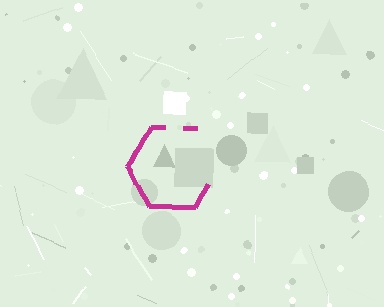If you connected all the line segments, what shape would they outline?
They would outline a hexagon.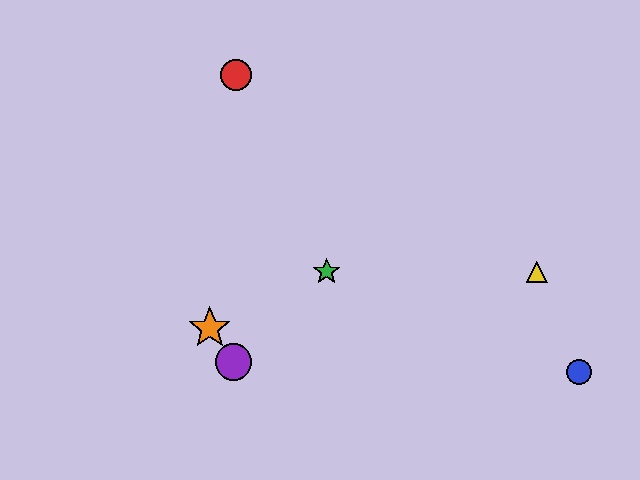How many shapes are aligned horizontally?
2 shapes (the green star, the yellow triangle) are aligned horizontally.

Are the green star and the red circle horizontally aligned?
No, the green star is at y≈272 and the red circle is at y≈75.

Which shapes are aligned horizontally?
The green star, the yellow triangle are aligned horizontally.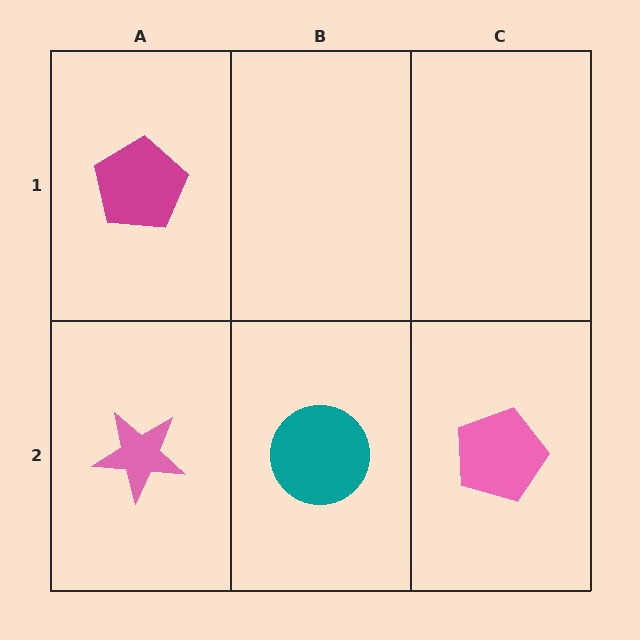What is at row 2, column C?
A pink pentagon.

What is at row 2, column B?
A teal circle.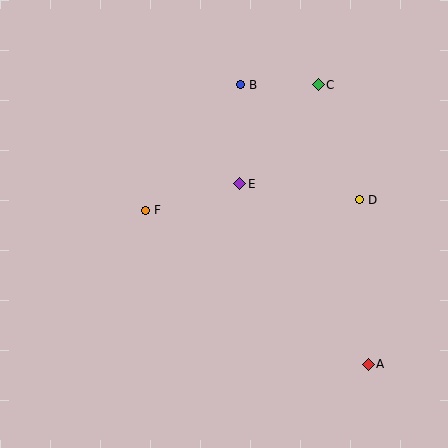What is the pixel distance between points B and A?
The distance between B and A is 307 pixels.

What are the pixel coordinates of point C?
Point C is at (318, 85).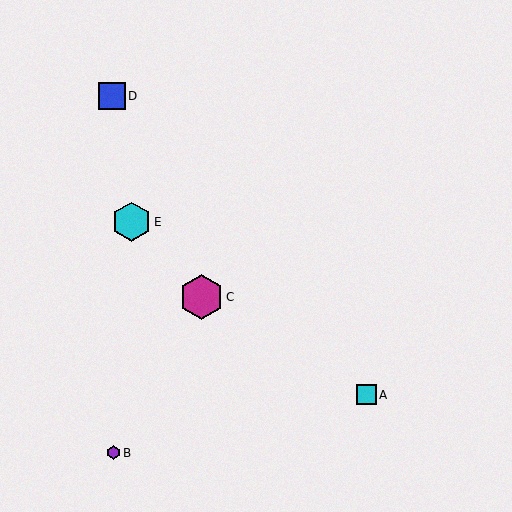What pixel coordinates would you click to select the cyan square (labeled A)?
Click at (366, 395) to select the cyan square A.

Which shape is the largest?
The magenta hexagon (labeled C) is the largest.